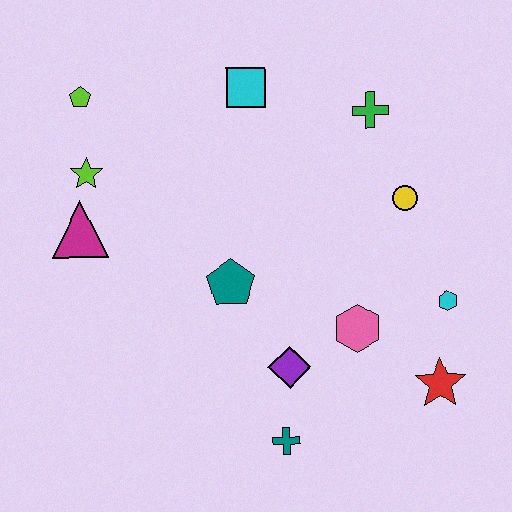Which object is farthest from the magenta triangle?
The red star is farthest from the magenta triangle.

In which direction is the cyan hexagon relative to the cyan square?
The cyan hexagon is below the cyan square.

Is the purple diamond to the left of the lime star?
No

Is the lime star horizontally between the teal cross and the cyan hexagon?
No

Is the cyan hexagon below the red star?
No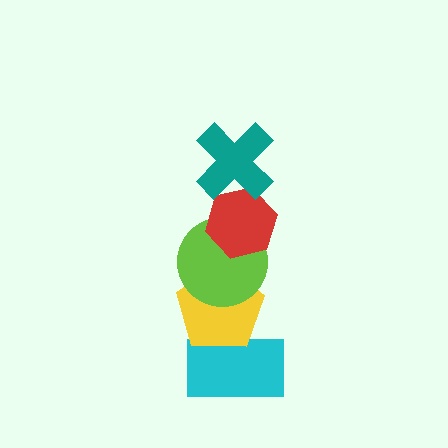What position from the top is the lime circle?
The lime circle is 3rd from the top.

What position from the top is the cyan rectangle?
The cyan rectangle is 5th from the top.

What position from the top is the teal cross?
The teal cross is 1st from the top.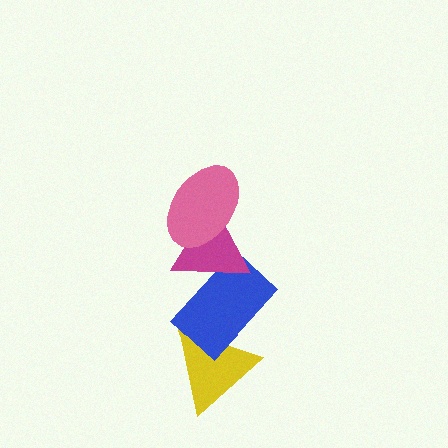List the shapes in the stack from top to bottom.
From top to bottom: the pink ellipse, the magenta triangle, the blue rectangle, the yellow triangle.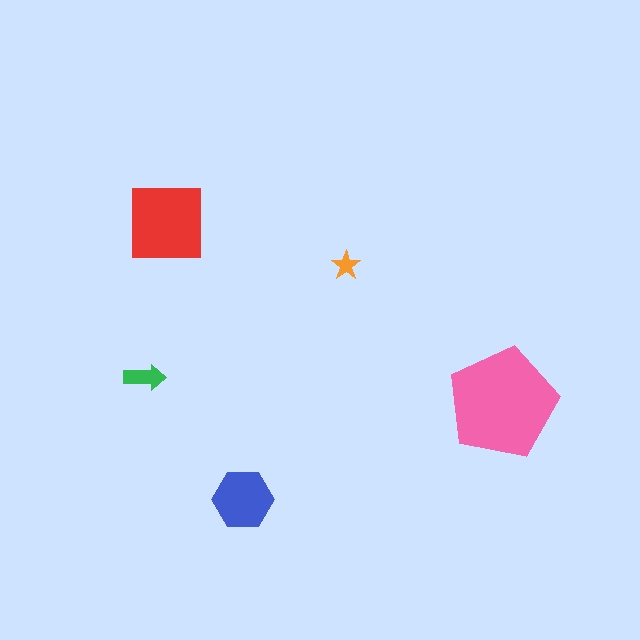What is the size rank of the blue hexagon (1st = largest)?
3rd.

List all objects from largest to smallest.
The pink pentagon, the red square, the blue hexagon, the green arrow, the orange star.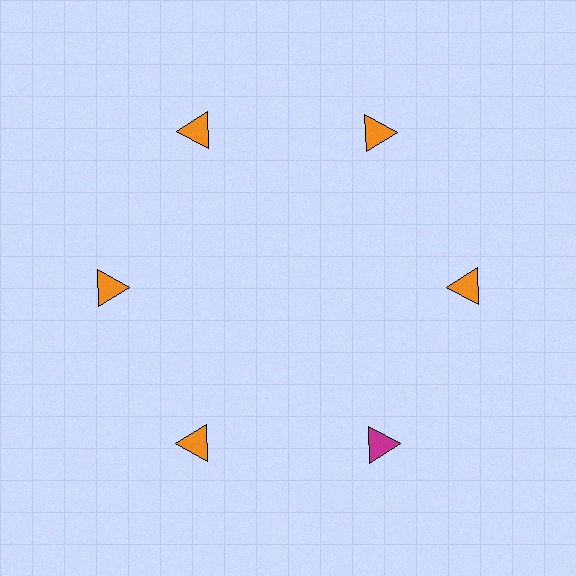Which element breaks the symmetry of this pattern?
The magenta triangle at roughly the 5 o'clock position breaks the symmetry. All other shapes are orange triangles.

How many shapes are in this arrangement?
There are 6 shapes arranged in a ring pattern.